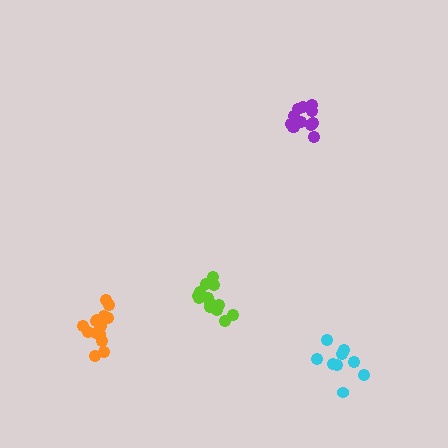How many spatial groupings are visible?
There are 4 spatial groupings.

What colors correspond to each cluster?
The clusters are colored: orange, lime, purple, cyan.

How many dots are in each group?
Group 1: 14 dots, Group 2: 13 dots, Group 3: 13 dots, Group 4: 9 dots (49 total).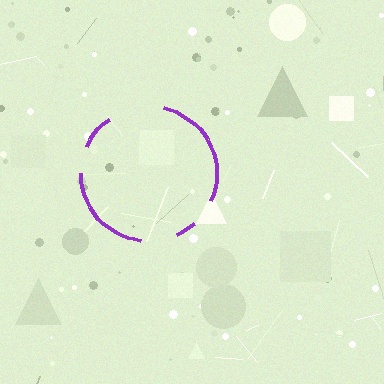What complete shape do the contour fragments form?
The contour fragments form a circle.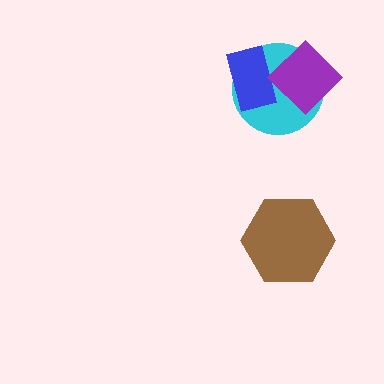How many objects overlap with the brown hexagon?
0 objects overlap with the brown hexagon.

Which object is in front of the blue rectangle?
The purple diamond is in front of the blue rectangle.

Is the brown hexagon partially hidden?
No, no other shape covers it.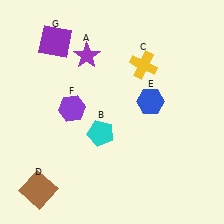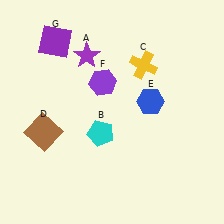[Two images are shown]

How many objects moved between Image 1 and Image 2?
2 objects moved between the two images.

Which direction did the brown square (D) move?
The brown square (D) moved up.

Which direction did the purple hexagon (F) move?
The purple hexagon (F) moved right.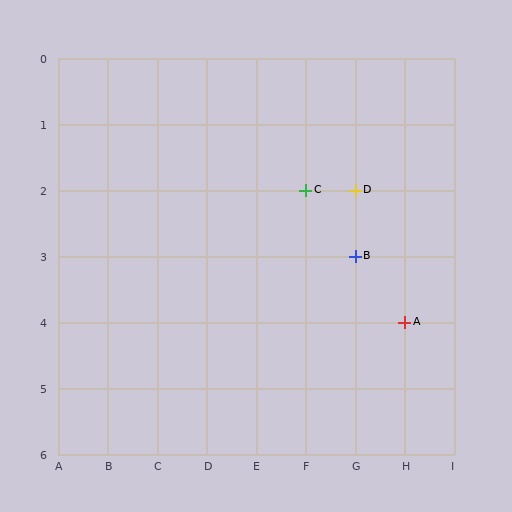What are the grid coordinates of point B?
Point B is at grid coordinates (G, 3).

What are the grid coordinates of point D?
Point D is at grid coordinates (G, 2).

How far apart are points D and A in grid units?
Points D and A are 1 column and 2 rows apart (about 2.2 grid units diagonally).